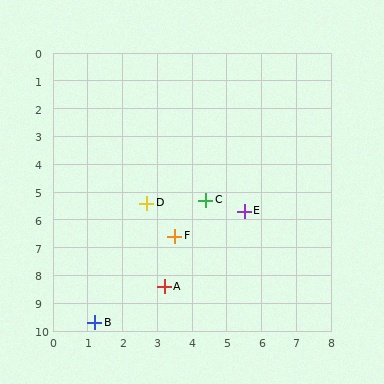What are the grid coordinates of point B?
Point B is at approximately (1.2, 9.7).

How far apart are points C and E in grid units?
Points C and E are about 1.2 grid units apart.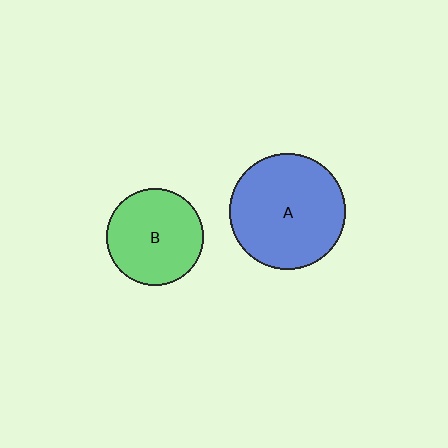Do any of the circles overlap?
No, none of the circles overlap.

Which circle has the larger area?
Circle A (blue).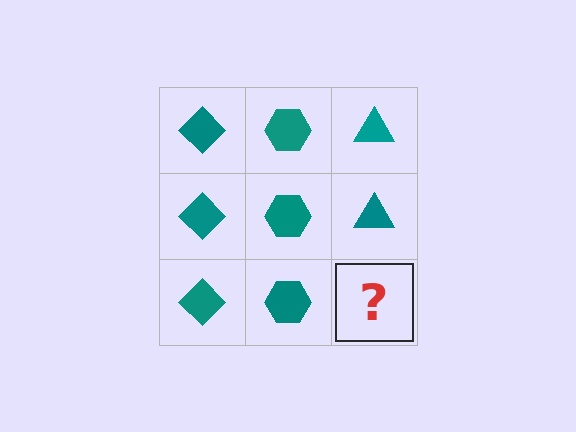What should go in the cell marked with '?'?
The missing cell should contain a teal triangle.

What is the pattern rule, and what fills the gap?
The rule is that each column has a consistent shape. The gap should be filled with a teal triangle.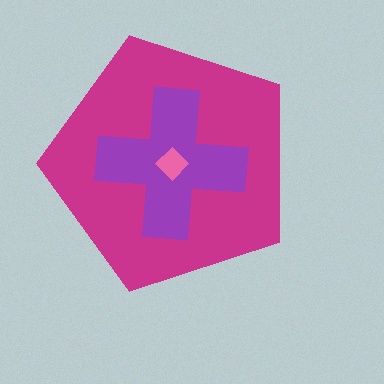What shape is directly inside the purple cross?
The pink diamond.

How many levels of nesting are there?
3.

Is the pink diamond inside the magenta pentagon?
Yes.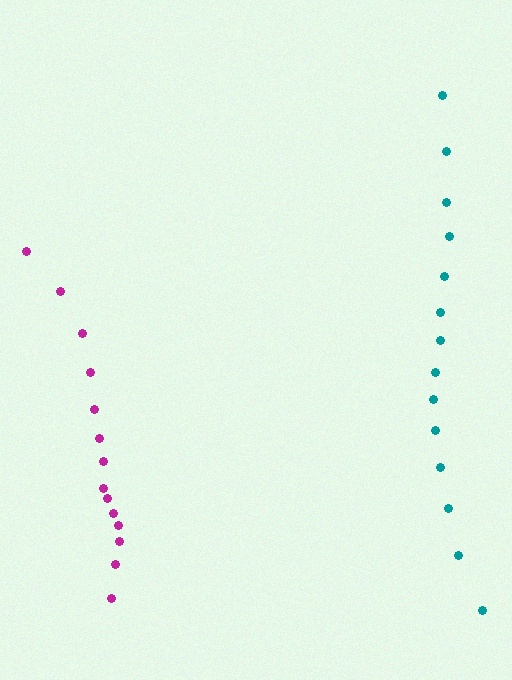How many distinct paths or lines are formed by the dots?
There are 2 distinct paths.